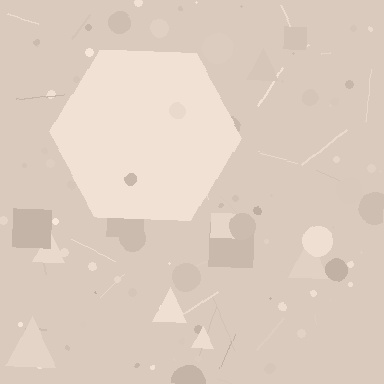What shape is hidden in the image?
A hexagon is hidden in the image.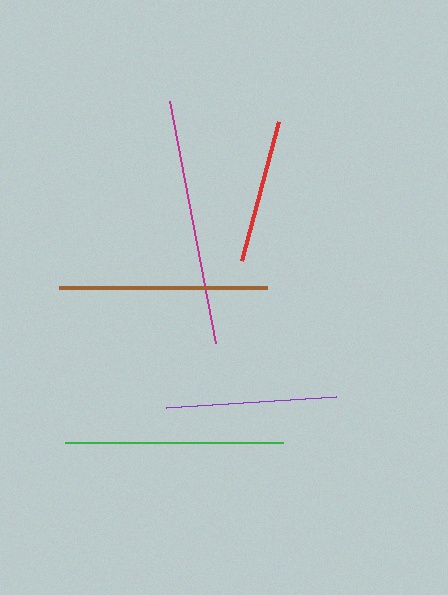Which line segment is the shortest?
The red line is the shortest at approximately 144 pixels.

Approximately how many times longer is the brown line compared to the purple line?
The brown line is approximately 1.2 times the length of the purple line.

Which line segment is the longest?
The magenta line is the longest at approximately 247 pixels.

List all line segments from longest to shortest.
From longest to shortest: magenta, green, brown, purple, red.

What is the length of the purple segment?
The purple segment is approximately 170 pixels long.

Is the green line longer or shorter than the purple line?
The green line is longer than the purple line.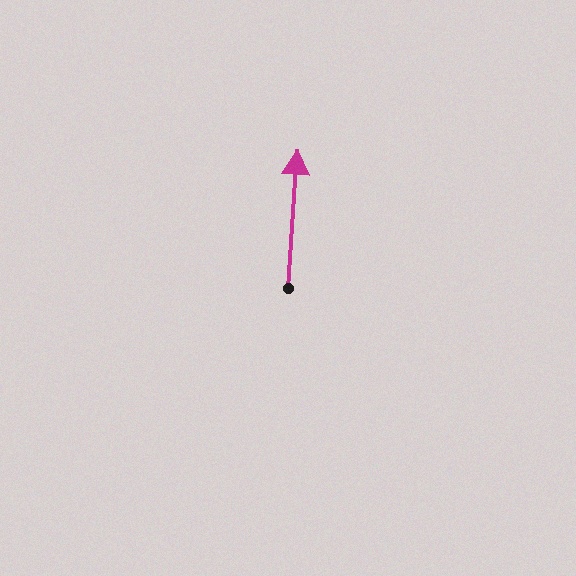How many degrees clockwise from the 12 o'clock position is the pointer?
Approximately 4 degrees.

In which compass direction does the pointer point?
North.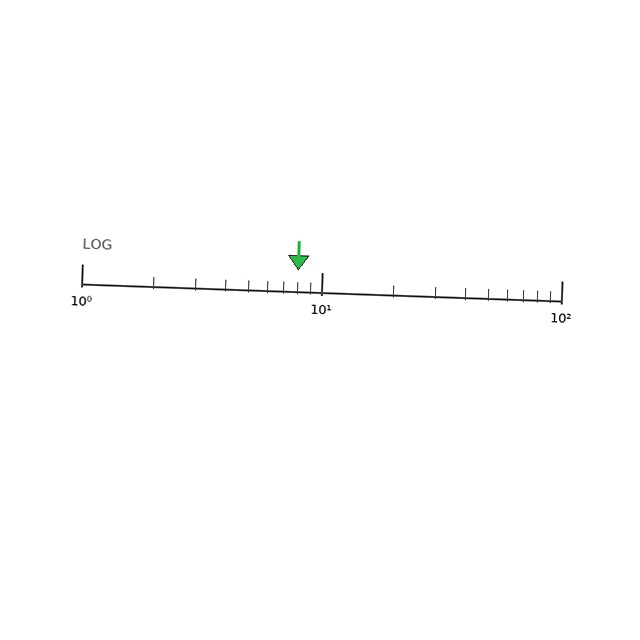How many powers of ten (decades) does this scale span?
The scale spans 2 decades, from 1 to 100.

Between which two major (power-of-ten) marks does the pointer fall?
The pointer is between 1 and 10.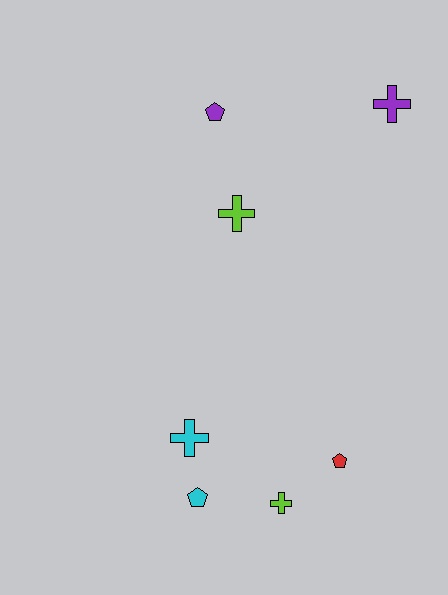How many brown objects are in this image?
There are no brown objects.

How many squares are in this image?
There are no squares.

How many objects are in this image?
There are 7 objects.